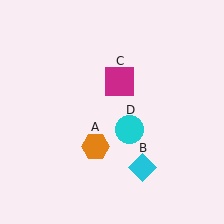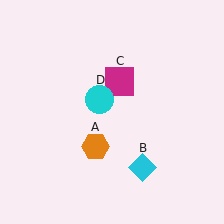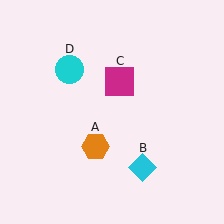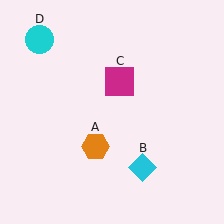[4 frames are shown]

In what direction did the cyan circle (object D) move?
The cyan circle (object D) moved up and to the left.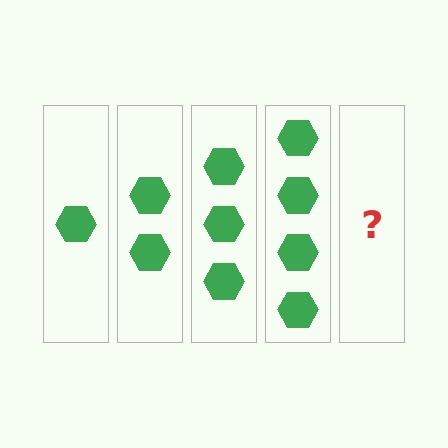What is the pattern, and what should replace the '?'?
The pattern is that each step adds one more hexagon. The '?' should be 5 hexagons.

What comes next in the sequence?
The next element should be 5 hexagons.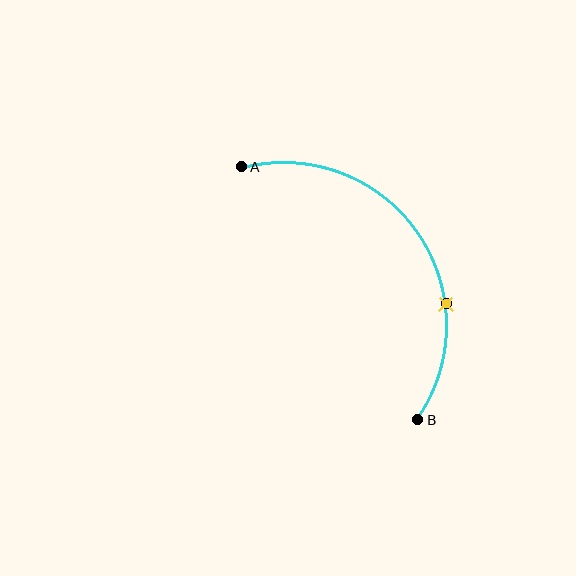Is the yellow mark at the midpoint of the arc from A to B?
No. The yellow mark lies on the arc but is closer to endpoint B. The arc midpoint would be at the point on the curve equidistant along the arc from both A and B.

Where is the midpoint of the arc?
The arc midpoint is the point on the curve farthest from the straight line joining A and B. It sits above and to the right of that line.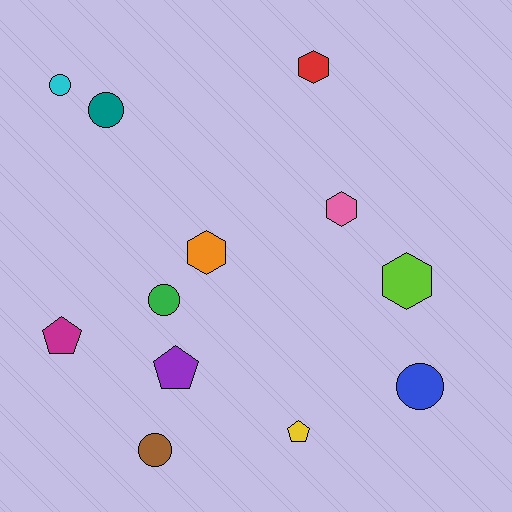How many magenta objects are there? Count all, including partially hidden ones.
There is 1 magenta object.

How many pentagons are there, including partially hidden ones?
There are 3 pentagons.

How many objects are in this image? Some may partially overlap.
There are 12 objects.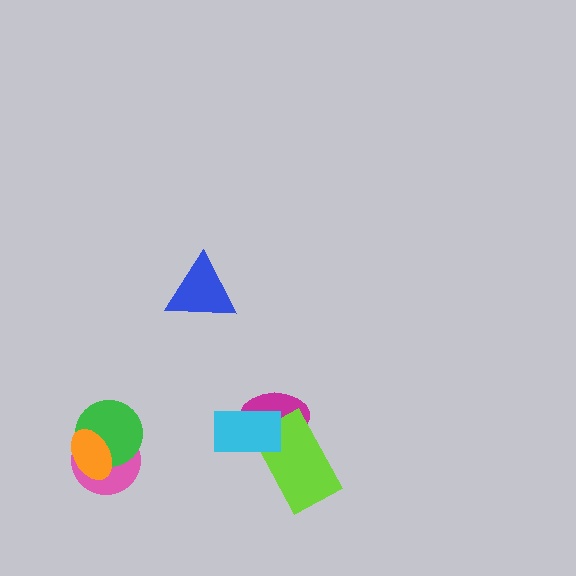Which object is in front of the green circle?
The orange ellipse is in front of the green circle.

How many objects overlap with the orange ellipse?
2 objects overlap with the orange ellipse.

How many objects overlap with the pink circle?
2 objects overlap with the pink circle.